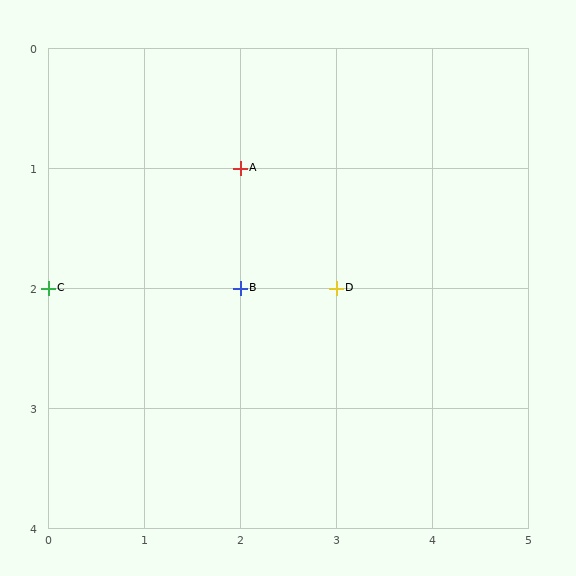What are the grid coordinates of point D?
Point D is at grid coordinates (3, 2).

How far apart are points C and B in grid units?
Points C and B are 2 columns apart.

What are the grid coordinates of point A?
Point A is at grid coordinates (2, 1).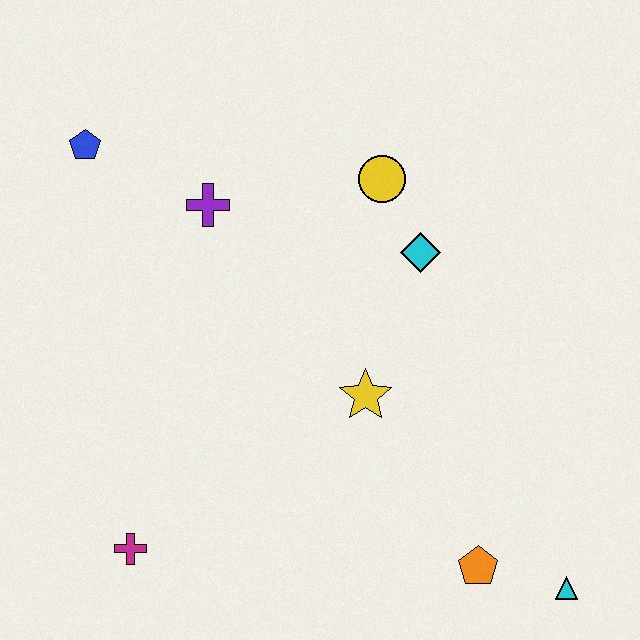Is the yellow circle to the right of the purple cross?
Yes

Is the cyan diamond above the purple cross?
No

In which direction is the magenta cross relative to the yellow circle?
The magenta cross is below the yellow circle.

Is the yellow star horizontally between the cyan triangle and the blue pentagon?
Yes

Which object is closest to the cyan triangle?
The orange pentagon is closest to the cyan triangle.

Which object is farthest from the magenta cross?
The yellow circle is farthest from the magenta cross.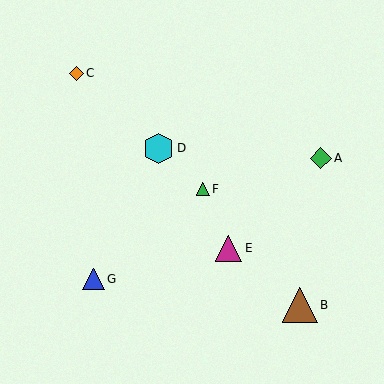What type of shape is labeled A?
Shape A is a green diamond.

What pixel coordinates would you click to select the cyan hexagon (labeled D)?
Click at (158, 148) to select the cyan hexagon D.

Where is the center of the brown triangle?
The center of the brown triangle is at (300, 305).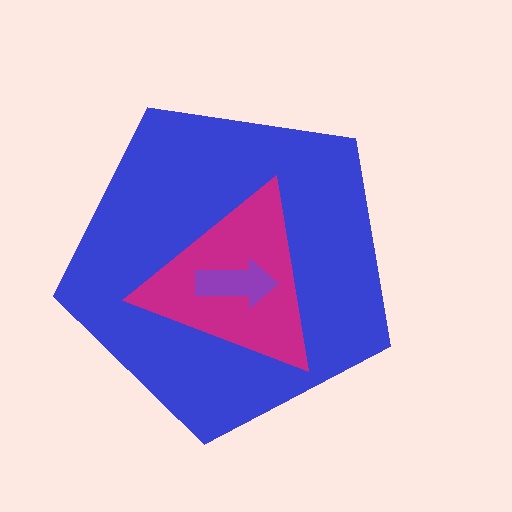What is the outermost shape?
The blue pentagon.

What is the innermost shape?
The purple arrow.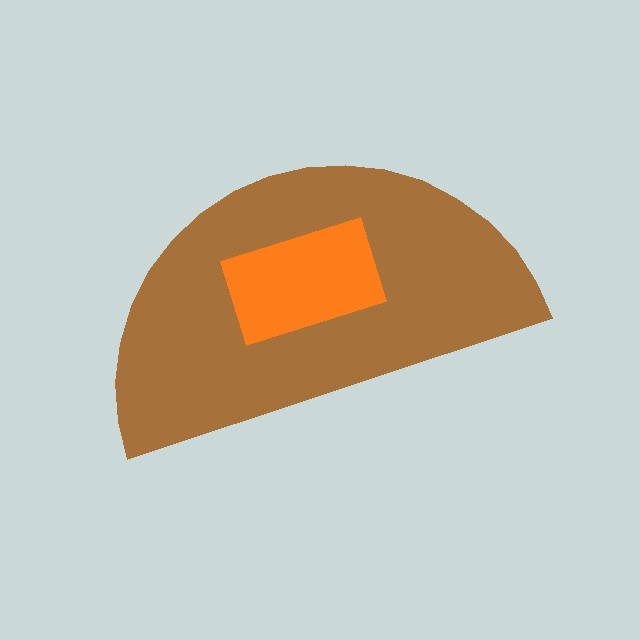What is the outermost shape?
The brown semicircle.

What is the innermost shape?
The orange rectangle.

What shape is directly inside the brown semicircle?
The orange rectangle.